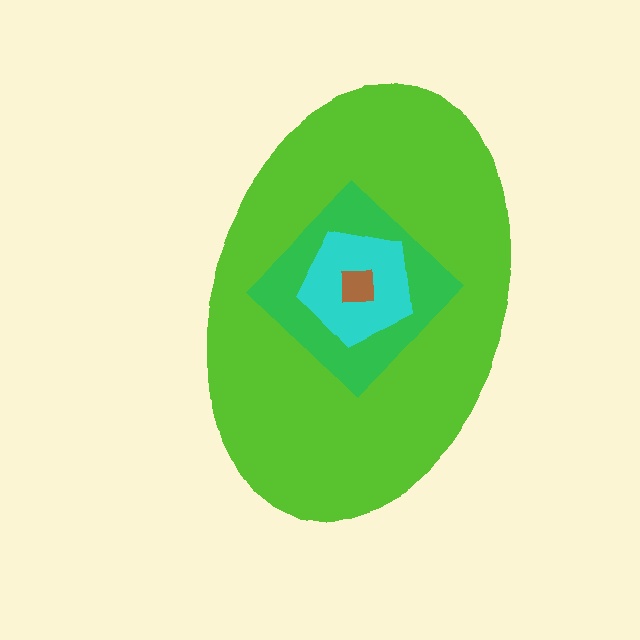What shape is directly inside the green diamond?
The cyan pentagon.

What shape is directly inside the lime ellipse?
The green diamond.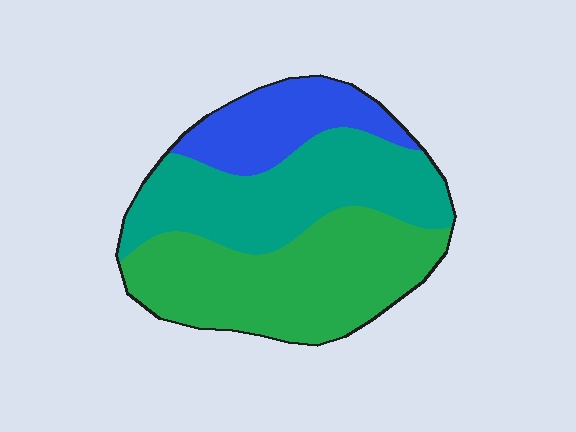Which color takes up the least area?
Blue, at roughly 20%.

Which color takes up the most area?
Green, at roughly 45%.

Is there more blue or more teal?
Teal.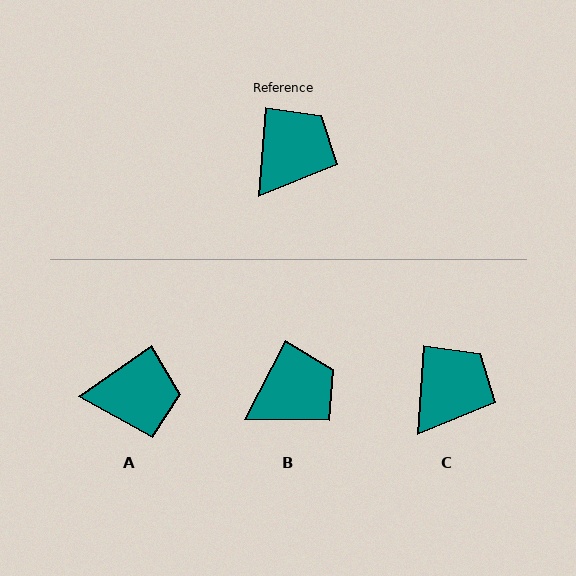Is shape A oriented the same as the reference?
No, it is off by about 51 degrees.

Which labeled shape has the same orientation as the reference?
C.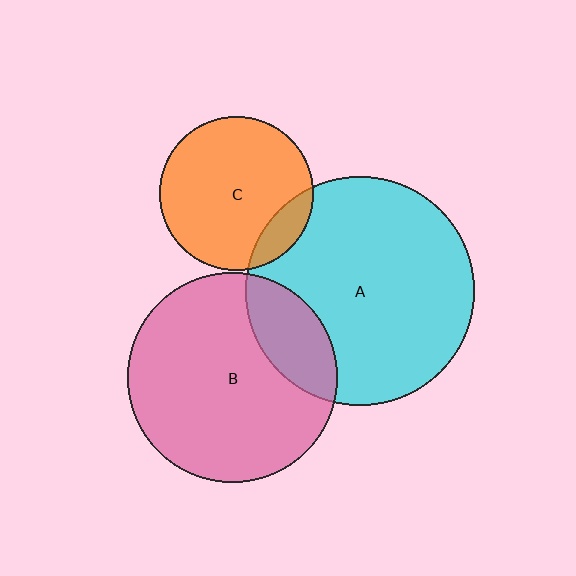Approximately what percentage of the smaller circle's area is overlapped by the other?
Approximately 15%.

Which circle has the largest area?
Circle A (cyan).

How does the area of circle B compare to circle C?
Approximately 1.8 times.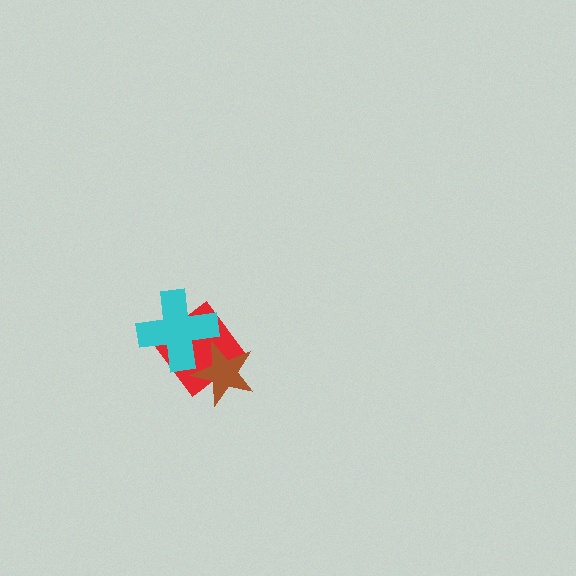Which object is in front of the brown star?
The cyan cross is in front of the brown star.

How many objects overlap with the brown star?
2 objects overlap with the brown star.